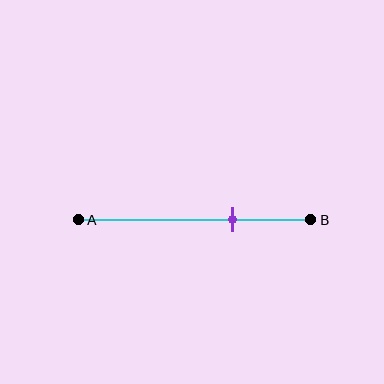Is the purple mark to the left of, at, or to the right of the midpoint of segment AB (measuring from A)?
The purple mark is to the right of the midpoint of segment AB.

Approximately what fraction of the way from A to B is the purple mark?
The purple mark is approximately 65% of the way from A to B.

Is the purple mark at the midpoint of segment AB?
No, the mark is at about 65% from A, not at the 50% midpoint.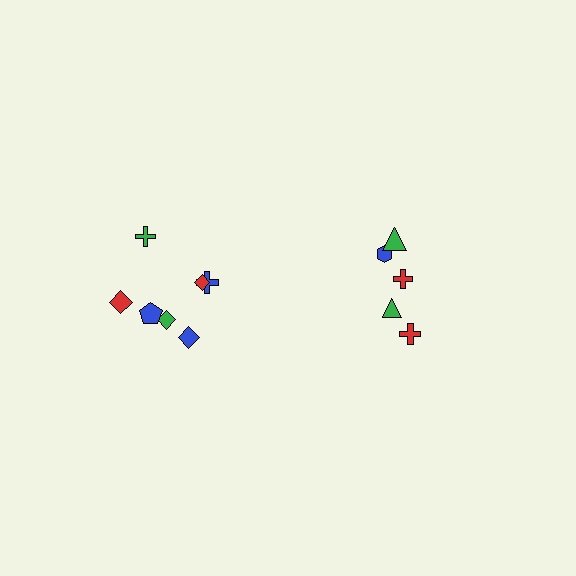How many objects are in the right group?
There are 5 objects.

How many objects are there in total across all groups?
There are 12 objects.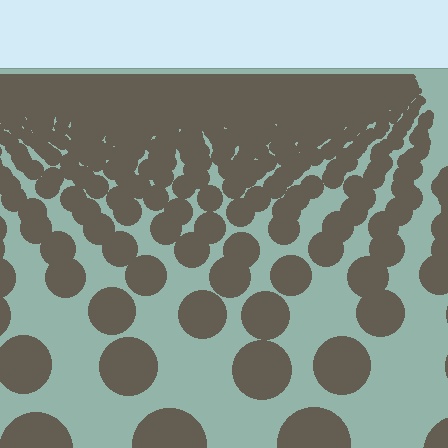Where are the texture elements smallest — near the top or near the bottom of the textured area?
Near the top.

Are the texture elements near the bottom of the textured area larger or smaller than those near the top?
Larger. Near the bottom, elements are closer to the viewer and appear at a bigger on-screen size.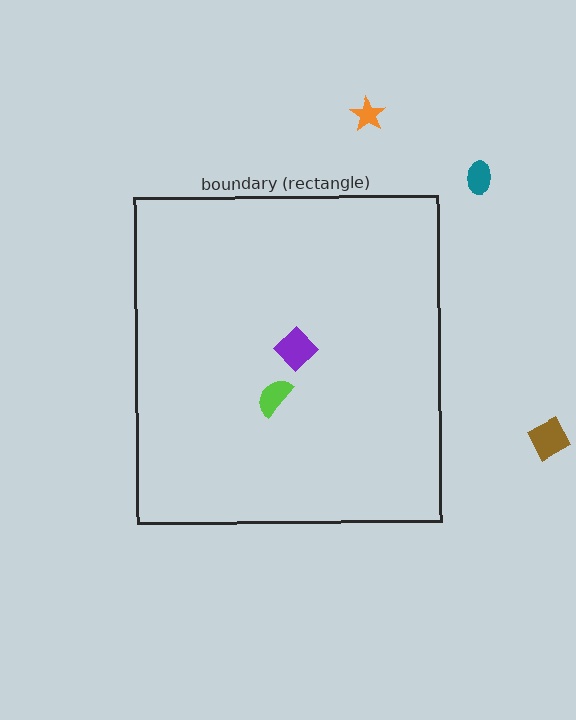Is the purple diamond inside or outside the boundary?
Inside.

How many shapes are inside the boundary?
2 inside, 3 outside.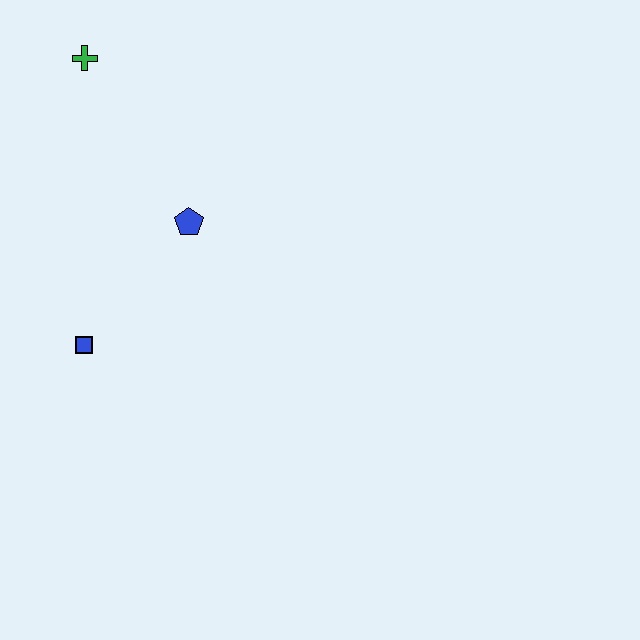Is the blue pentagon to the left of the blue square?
No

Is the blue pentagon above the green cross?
No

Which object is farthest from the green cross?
The blue square is farthest from the green cross.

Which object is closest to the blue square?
The blue pentagon is closest to the blue square.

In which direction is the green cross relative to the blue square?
The green cross is above the blue square.